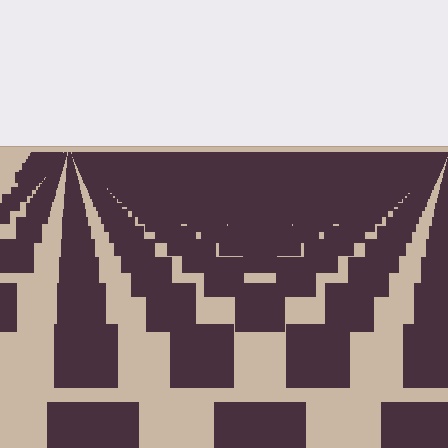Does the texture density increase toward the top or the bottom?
Density increases toward the top.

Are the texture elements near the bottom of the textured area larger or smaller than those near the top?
Larger. Near the bottom, elements are closer to the viewer and appear at a bigger on-screen size.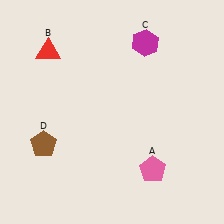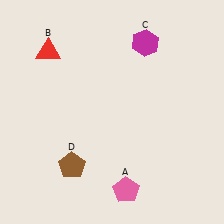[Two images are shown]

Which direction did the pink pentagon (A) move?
The pink pentagon (A) moved left.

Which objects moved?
The objects that moved are: the pink pentagon (A), the brown pentagon (D).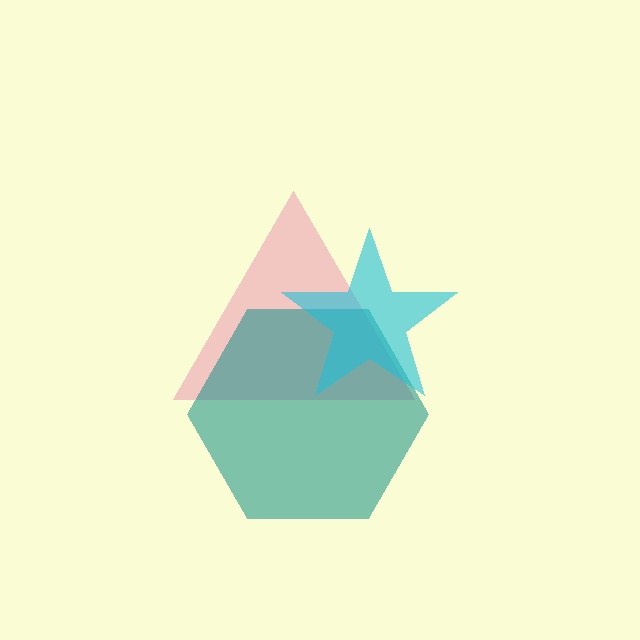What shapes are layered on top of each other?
The layered shapes are: a pink triangle, a teal hexagon, a cyan star.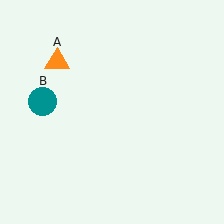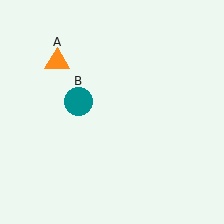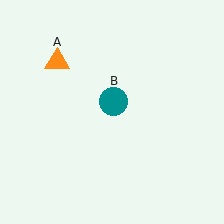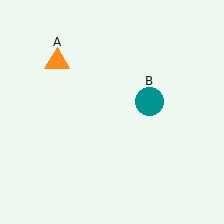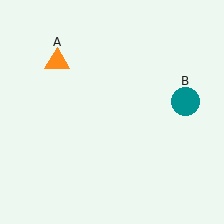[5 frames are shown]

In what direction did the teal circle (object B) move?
The teal circle (object B) moved right.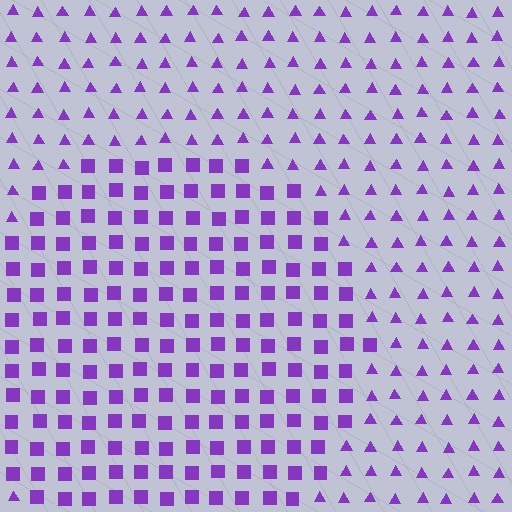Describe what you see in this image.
The image is filled with small purple elements arranged in a uniform grid. A circle-shaped region contains squares, while the surrounding area contains triangles. The boundary is defined purely by the change in element shape.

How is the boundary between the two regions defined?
The boundary is defined by a change in element shape: squares inside vs. triangles outside. All elements share the same color and spacing.